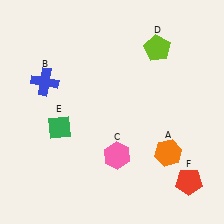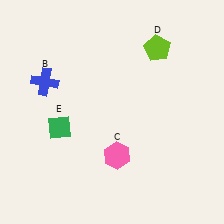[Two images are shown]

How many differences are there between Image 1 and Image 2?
There are 2 differences between the two images.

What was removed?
The orange hexagon (A), the red pentagon (F) were removed in Image 2.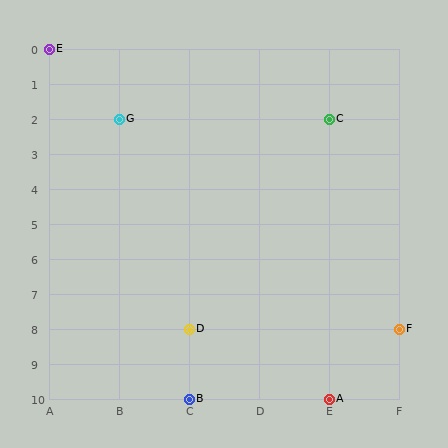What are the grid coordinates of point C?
Point C is at grid coordinates (E, 2).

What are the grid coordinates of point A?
Point A is at grid coordinates (E, 10).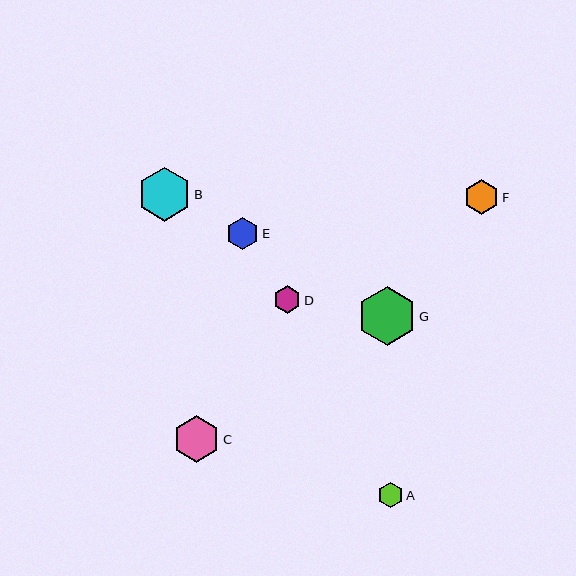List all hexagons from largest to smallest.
From largest to smallest: G, B, C, F, E, D, A.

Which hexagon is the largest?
Hexagon G is the largest with a size of approximately 59 pixels.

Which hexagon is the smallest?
Hexagon A is the smallest with a size of approximately 25 pixels.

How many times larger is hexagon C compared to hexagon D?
Hexagon C is approximately 1.7 times the size of hexagon D.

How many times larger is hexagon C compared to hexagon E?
Hexagon C is approximately 1.4 times the size of hexagon E.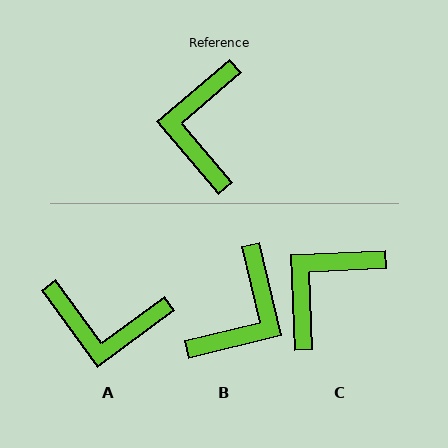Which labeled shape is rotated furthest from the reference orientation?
B, about 153 degrees away.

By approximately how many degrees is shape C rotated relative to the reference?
Approximately 38 degrees clockwise.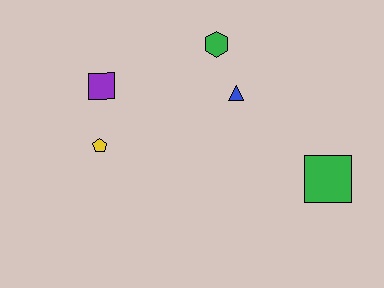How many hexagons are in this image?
There is 1 hexagon.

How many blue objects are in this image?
There is 1 blue object.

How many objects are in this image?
There are 5 objects.